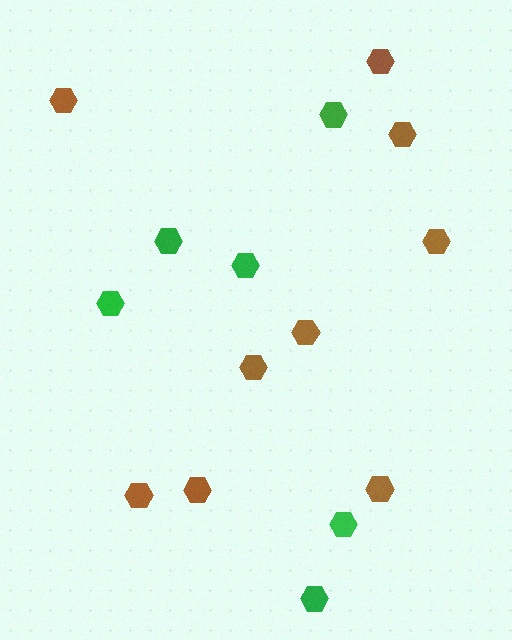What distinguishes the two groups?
There are 2 groups: one group of brown hexagons (9) and one group of green hexagons (6).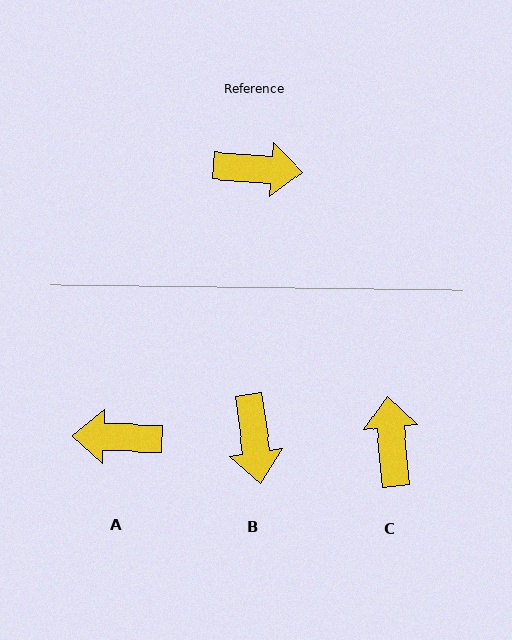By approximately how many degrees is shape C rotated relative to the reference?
Approximately 100 degrees counter-clockwise.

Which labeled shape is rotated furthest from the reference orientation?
A, about 177 degrees away.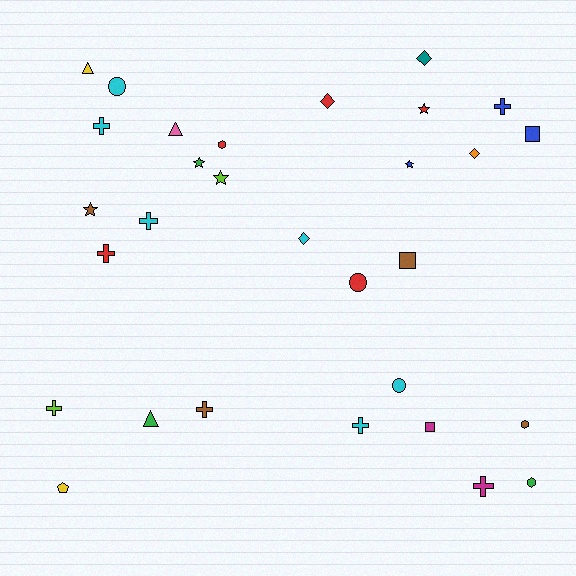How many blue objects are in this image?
There are 3 blue objects.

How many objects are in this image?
There are 30 objects.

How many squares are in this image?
There are 3 squares.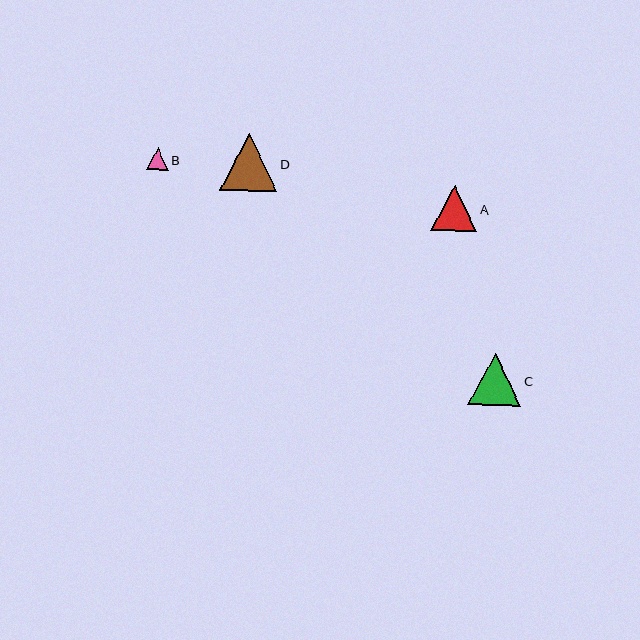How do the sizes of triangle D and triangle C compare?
Triangle D and triangle C are approximately the same size.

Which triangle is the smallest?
Triangle B is the smallest with a size of approximately 22 pixels.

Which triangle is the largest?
Triangle D is the largest with a size of approximately 57 pixels.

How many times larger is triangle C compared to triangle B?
Triangle C is approximately 2.4 times the size of triangle B.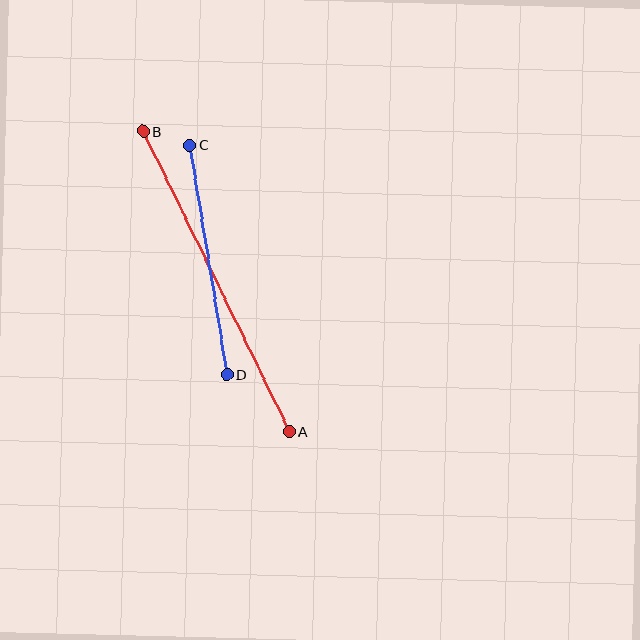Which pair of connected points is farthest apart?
Points A and B are farthest apart.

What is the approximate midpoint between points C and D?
The midpoint is at approximately (209, 260) pixels.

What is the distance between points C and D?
The distance is approximately 232 pixels.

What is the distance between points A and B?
The distance is approximately 334 pixels.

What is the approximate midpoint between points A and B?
The midpoint is at approximately (216, 281) pixels.